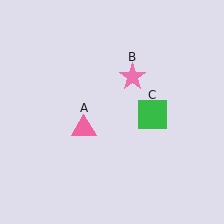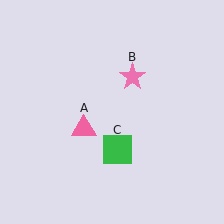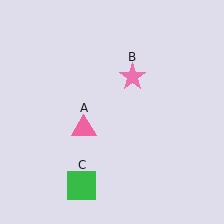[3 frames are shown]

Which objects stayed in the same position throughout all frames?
Pink triangle (object A) and pink star (object B) remained stationary.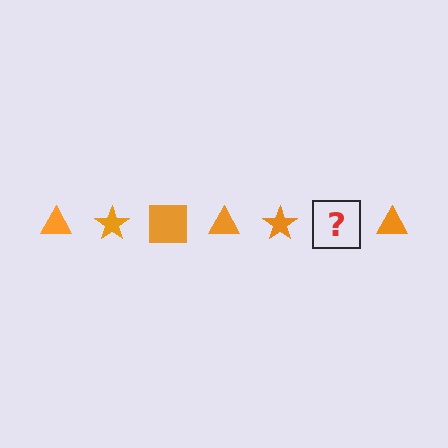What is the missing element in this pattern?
The missing element is an orange square.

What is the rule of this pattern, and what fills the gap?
The rule is that the pattern cycles through triangle, star, square shapes in orange. The gap should be filled with an orange square.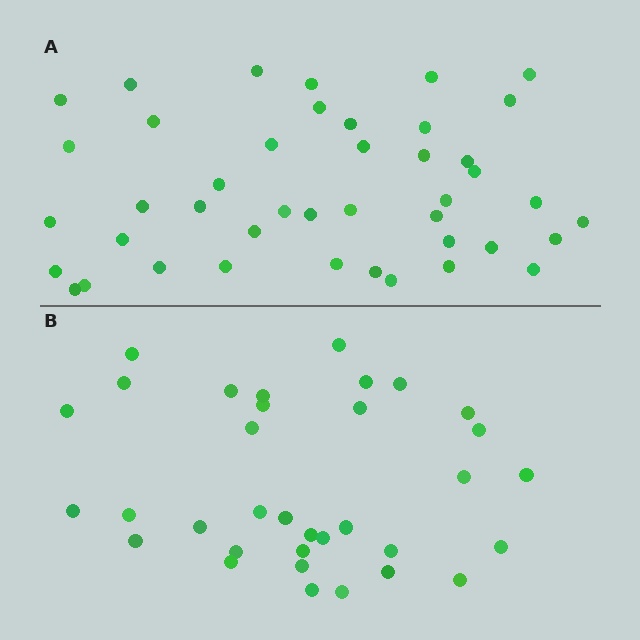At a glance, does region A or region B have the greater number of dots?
Region A (the top region) has more dots.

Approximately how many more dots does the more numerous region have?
Region A has roughly 8 or so more dots than region B.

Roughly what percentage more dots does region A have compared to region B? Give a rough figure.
About 25% more.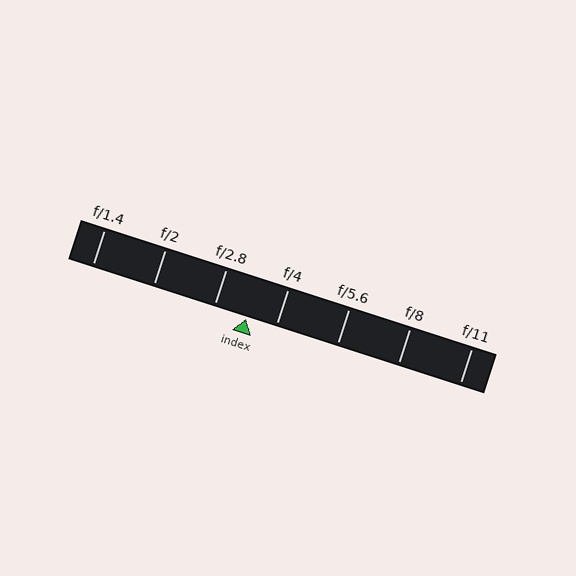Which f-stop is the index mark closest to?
The index mark is closest to f/4.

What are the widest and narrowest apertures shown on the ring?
The widest aperture shown is f/1.4 and the narrowest is f/11.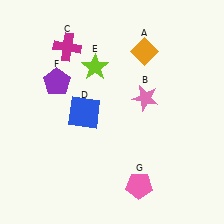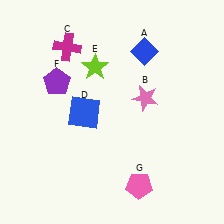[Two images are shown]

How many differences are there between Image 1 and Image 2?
There is 1 difference between the two images.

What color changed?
The diamond (A) changed from orange in Image 1 to blue in Image 2.